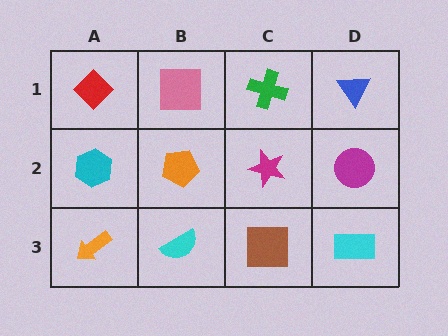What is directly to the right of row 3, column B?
A brown square.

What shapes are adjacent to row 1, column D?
A magenta circle (row 2, column D), a green cross (row 1, column C).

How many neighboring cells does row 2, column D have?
3.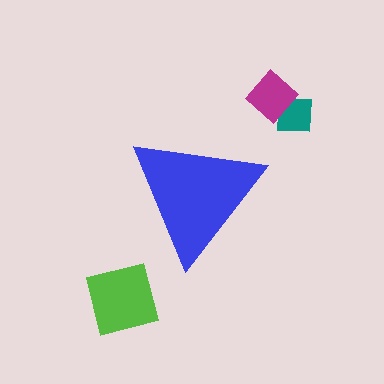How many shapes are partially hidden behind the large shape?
0 shapes are partially hidden.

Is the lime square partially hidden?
No, the lime square is fully visible.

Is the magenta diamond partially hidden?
No, the magenta diamond is fully visible.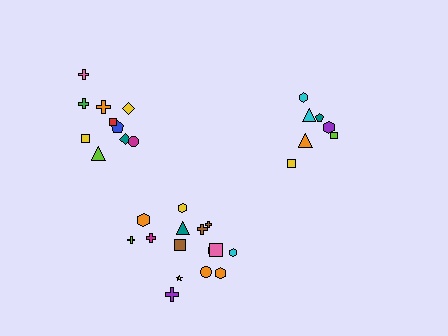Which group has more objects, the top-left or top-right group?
The top-left group.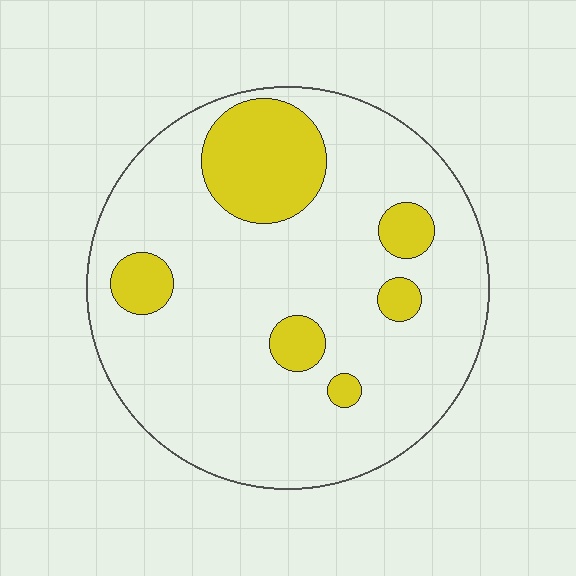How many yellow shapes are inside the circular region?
6.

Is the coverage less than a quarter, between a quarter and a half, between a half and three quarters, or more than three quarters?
Less than a quarter.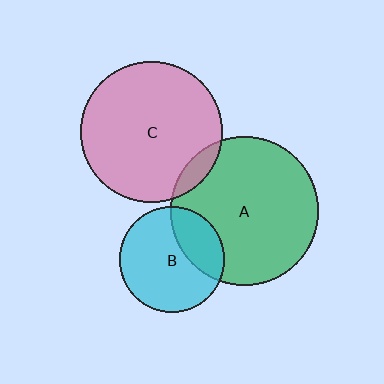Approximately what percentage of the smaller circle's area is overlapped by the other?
Approximately 30%.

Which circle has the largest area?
Circle A (green).